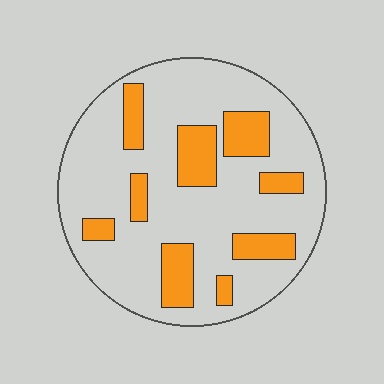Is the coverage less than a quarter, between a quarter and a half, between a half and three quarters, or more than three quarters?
Less than a quarter.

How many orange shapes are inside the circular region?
9.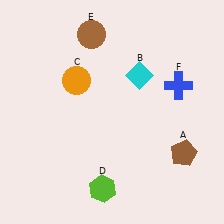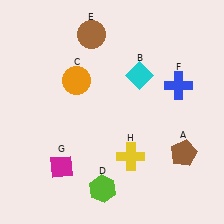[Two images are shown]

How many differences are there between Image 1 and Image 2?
There are 2 differences between the two images.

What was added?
A magenta diamond (G), a yellow cross (H) were added in Image 2.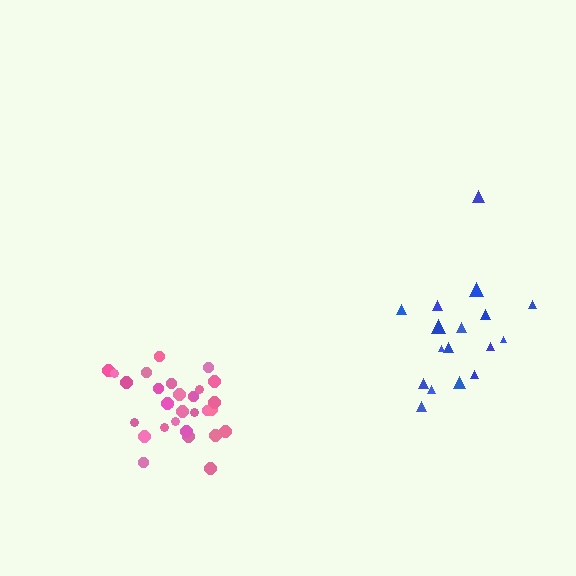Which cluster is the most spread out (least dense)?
Blue.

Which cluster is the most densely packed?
Pink.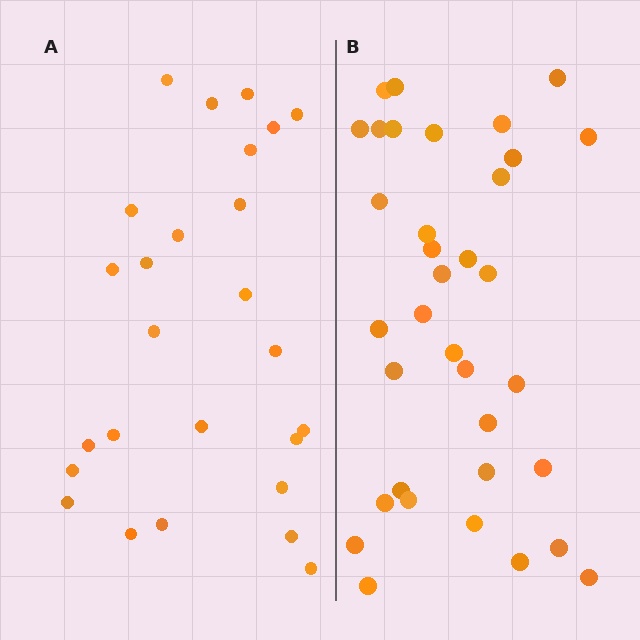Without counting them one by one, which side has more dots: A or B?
Region B (the right region) has more dots.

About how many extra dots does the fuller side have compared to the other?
Region B has roughly 8 or so more dots than region A.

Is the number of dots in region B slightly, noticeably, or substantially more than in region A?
Region B has noticeably more, but not dramatically so. The ratio is roughly 1.3 to 1.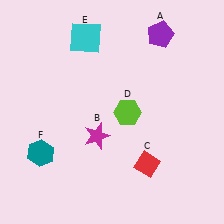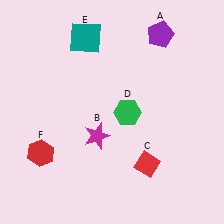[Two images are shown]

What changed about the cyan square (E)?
In Image 1, E is cyan. In Image 2, it changed to teal.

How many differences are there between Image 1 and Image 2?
There are 3 differences between the two images.